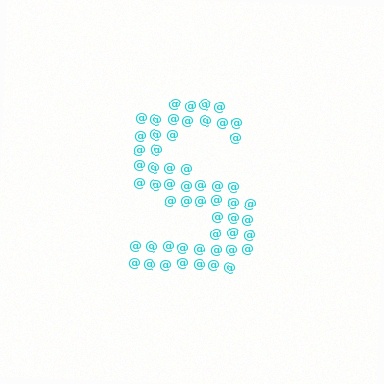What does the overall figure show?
The overall figure shows the letter S.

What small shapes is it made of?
It is made of small at signs.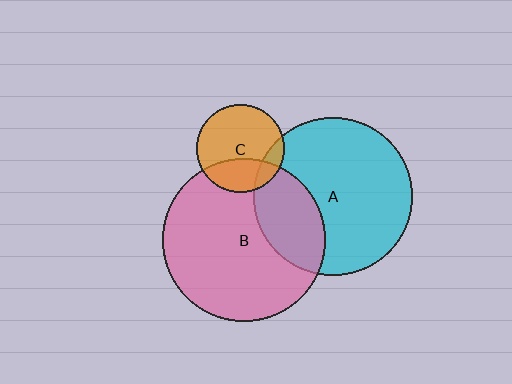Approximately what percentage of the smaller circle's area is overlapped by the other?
Approximately 25%.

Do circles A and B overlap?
Yes.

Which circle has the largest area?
Circle B (pink).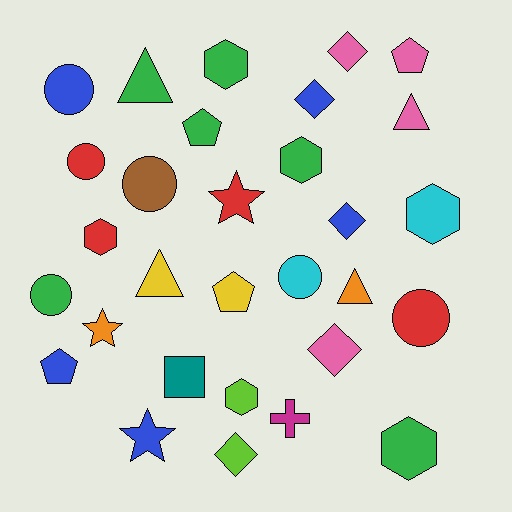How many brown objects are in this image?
There is 1 brown object.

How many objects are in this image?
There are 30 objects.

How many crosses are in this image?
There is 1 cross.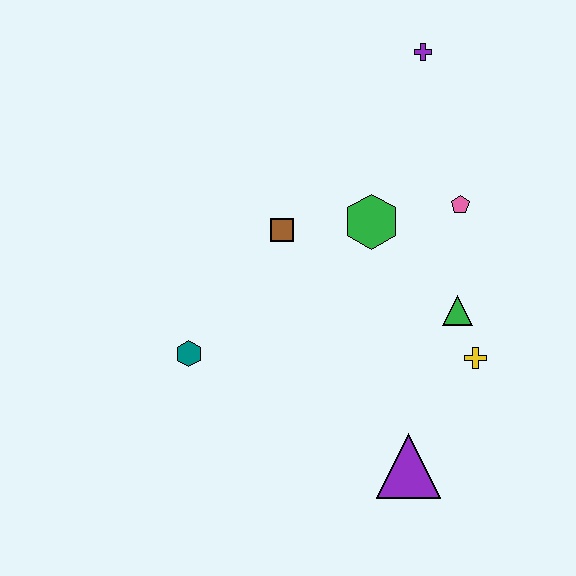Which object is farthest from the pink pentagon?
The teal hexagon is farthest from the pink pentagon.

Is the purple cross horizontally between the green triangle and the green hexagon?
Yes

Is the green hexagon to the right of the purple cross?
No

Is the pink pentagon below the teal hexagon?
No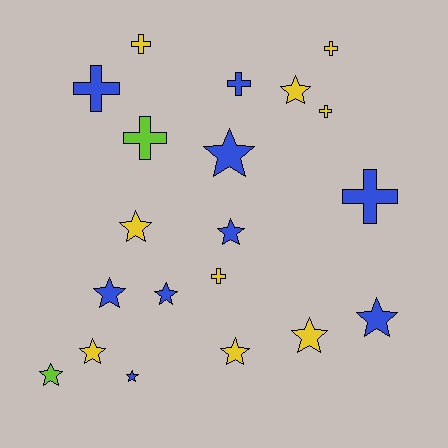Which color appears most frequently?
Blue, with 9 objects.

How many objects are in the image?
There are 20 objects.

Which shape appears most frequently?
Star, with 12 objects.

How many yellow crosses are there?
There are 4 yellow crosses.